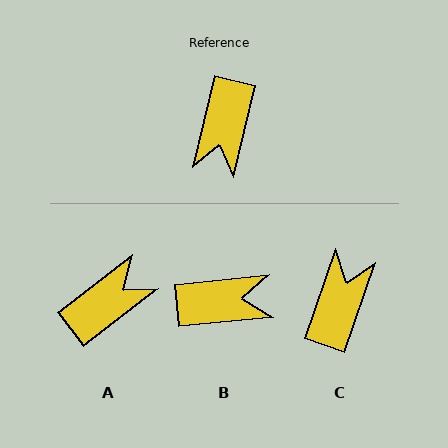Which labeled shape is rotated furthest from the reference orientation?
C, about 174 degrees away.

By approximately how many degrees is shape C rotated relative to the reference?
Approximately 174 degrees counter-clockwise.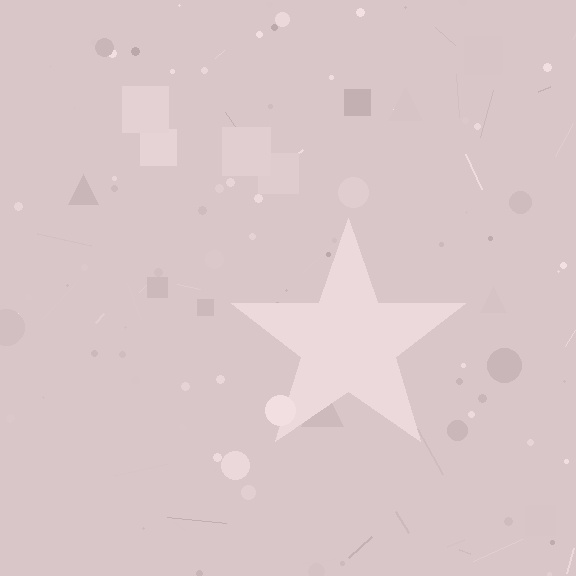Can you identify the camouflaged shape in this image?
The camouflaged shape is a star.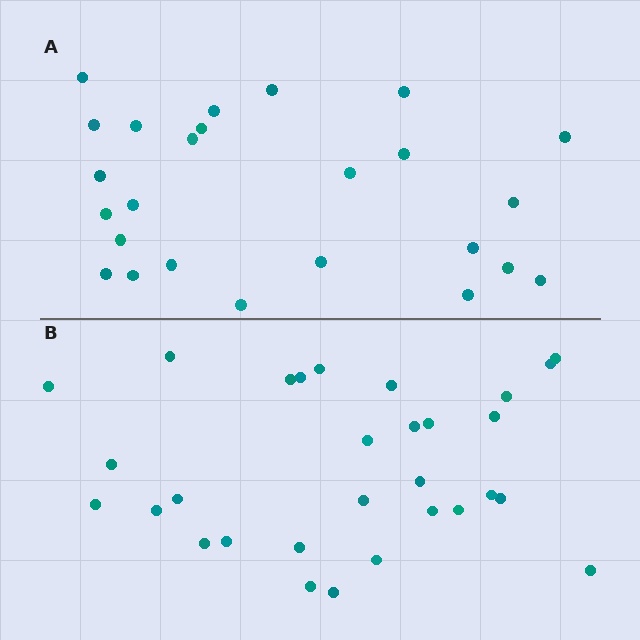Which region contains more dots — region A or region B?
Region B (the bottom region) has more dots.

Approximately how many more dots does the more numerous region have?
Region B has about 5 more dots than region A.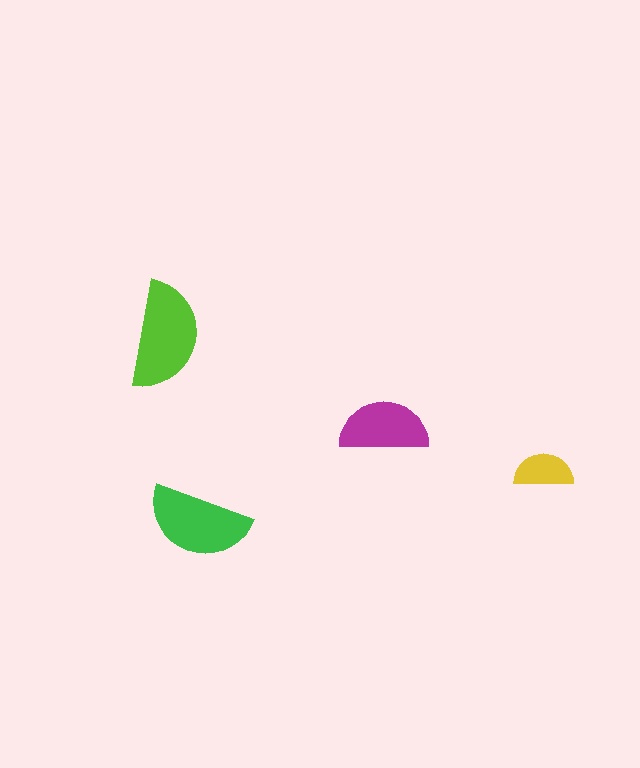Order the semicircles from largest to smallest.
the lime one, the green one, the magenta one, the yellow one.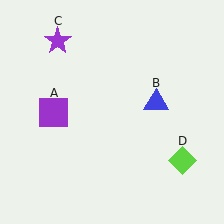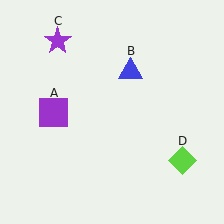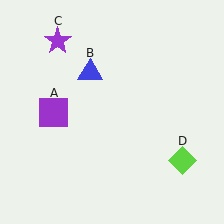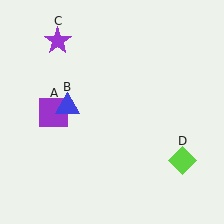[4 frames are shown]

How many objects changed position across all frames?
1 object changed position: blue triangle (object B).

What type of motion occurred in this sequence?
The blue triangle (object B) rotated counterclockwise around the center of the scene.